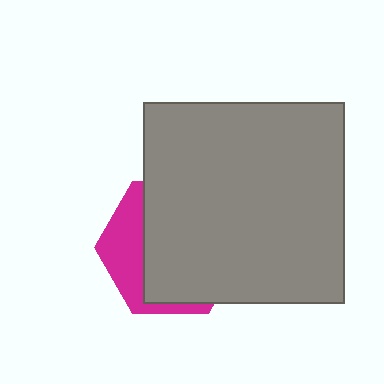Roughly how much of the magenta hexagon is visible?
A small part of it is visible (roughly 31%).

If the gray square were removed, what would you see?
You would see the complete magenta hexagon.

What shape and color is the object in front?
The object in front is a gray square.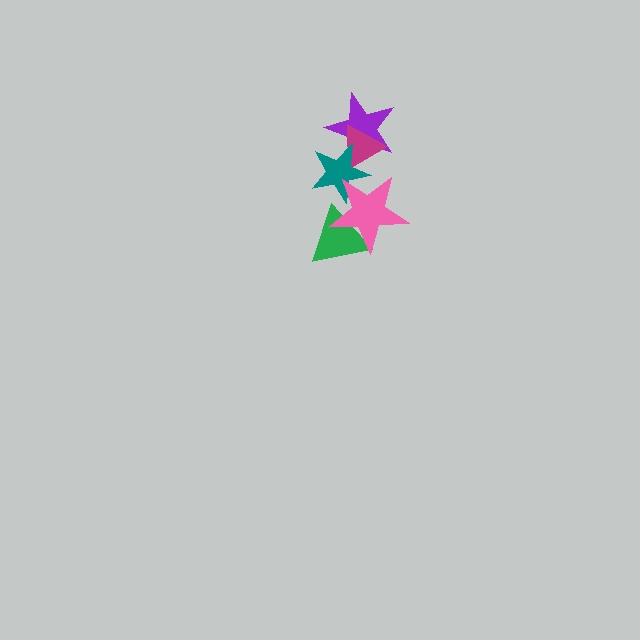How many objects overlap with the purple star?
2 objects overlap with the purple star.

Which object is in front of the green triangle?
The pink star is in front of the green triangle.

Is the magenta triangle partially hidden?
Yes, it is partially covered by another shape.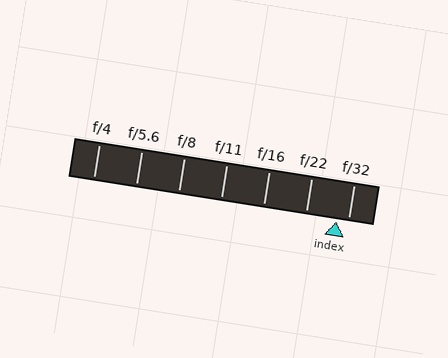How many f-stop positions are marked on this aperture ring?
There are 7 f-stop positions marked.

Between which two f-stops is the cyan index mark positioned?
The index mark is between f/22 and f/32.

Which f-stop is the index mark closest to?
The index mark is closest to f/32.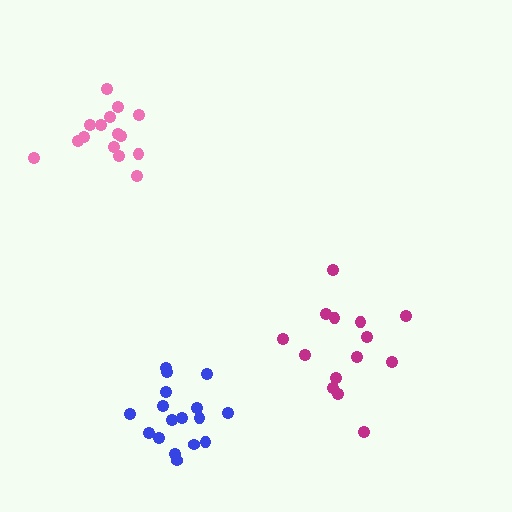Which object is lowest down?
The blue cluster is bottommost.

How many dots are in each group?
Group 1: 14 dots, Group 2: 17 dots, Group 3: 15 dots (46 total).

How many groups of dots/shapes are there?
There are 3 groups.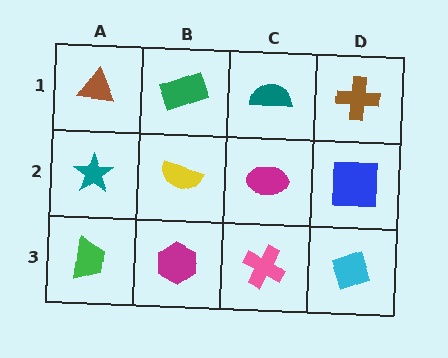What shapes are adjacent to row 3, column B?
A yellow semicircle (row 2, column B), a green trapezoid (row 3, column A), a pink cross (row 3, column C).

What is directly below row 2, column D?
A cyan diamond.